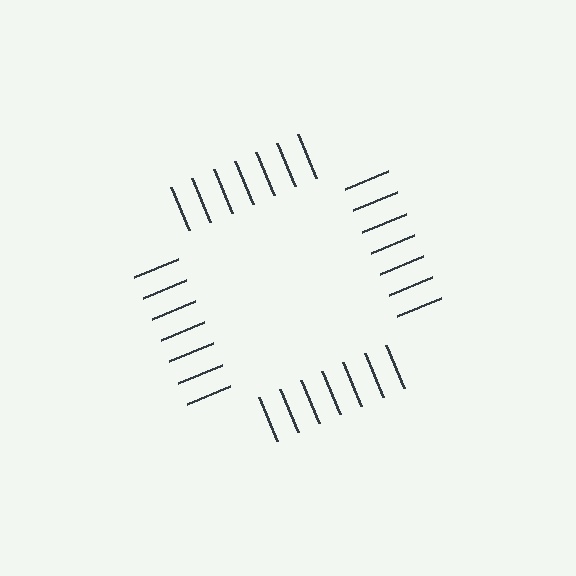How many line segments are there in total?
28 — 7 along each of the 4 edges.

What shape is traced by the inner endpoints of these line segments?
An illusory square — the line segments terminate on its edges but no continuous stroke is drawn.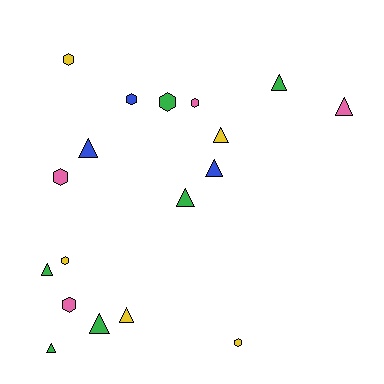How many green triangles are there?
There are 5 green triangles.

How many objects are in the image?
There are 18 objects.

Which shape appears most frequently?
Triangle, with 10 objects.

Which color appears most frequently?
Green, with 6 objects.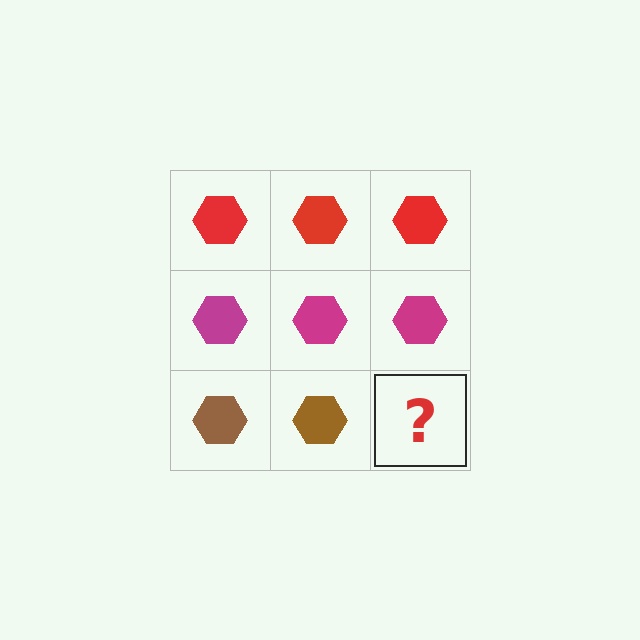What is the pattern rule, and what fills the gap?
The rule is that each row has a consistent color. The gap should be filled with a brown hexagon.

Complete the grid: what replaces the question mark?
The question mark should be replaced with a brown hexagon.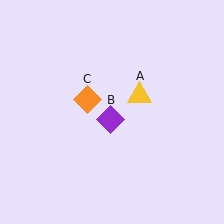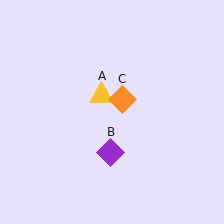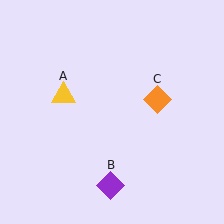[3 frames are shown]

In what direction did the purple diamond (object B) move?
The purple diamond (object B) moved down.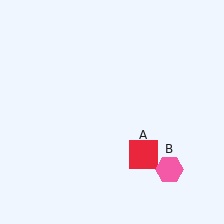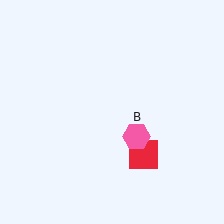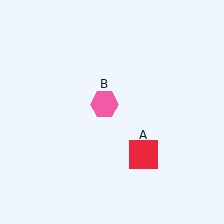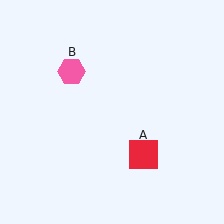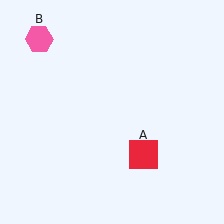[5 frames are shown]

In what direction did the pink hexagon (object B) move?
The pink hexagon (object B) moved up and to the left.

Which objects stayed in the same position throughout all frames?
Red square (object A) remained stationary.